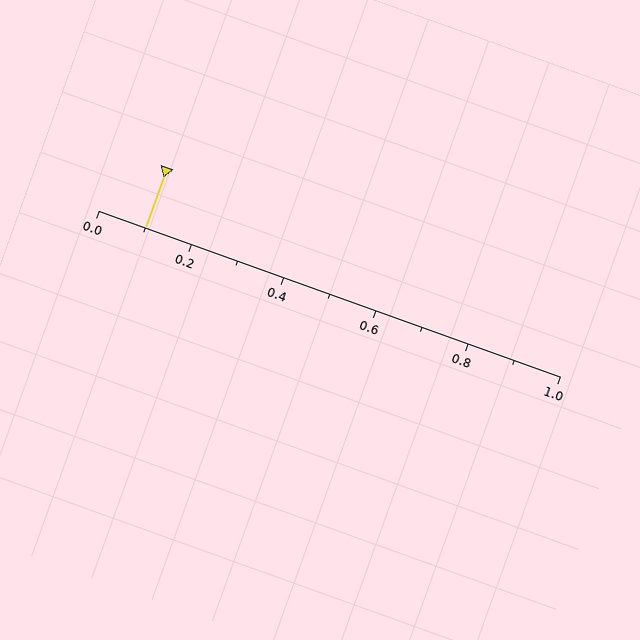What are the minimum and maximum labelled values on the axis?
The axis runs from 0.0 to 1.0.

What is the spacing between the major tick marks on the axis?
The major ticks are spaced 0.2 apart.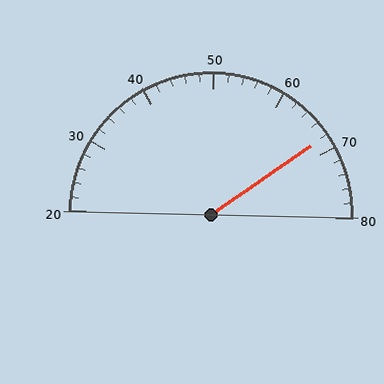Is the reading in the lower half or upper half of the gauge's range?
The reading is in the upper half of the range (20 to 80).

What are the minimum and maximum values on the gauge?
The gauge ranges from 20 to 80.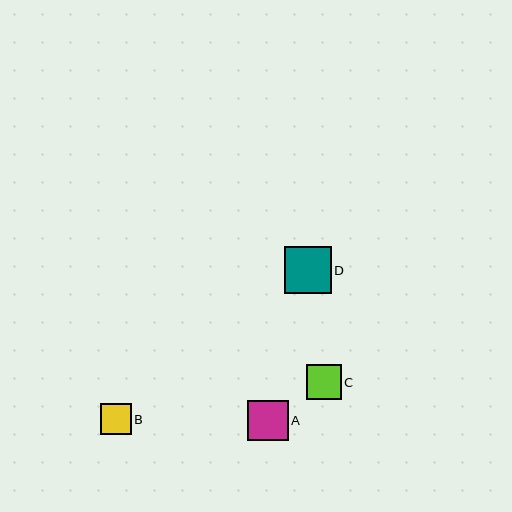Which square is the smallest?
Square B is the smallest with a size of approximately 31 pixels.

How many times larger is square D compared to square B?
Square D is approximately 1.5 times the size of square B.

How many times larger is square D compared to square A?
Square D is approximately 1.2 times the size of square A.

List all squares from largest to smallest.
From largest to smallest: D, A, C, B.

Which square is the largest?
Square D is the largest with a size of approximately 47 pixels.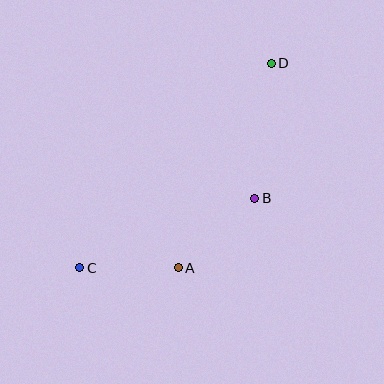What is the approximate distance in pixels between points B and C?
The distance between B and C is approximately 188 pixels.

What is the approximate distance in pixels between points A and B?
The distance between A and B is approximately 103 pixels.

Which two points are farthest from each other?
Points C and D are farthest from each other.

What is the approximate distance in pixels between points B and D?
The distance between B and D is approximately 136 pixels.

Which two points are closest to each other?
Points A and C are closest to each other.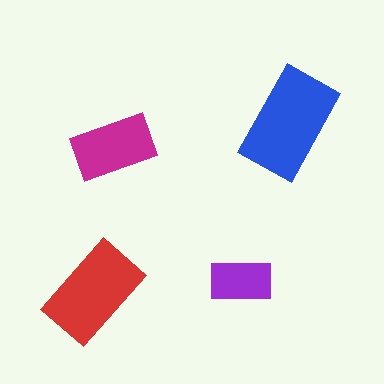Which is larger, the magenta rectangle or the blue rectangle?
The blue one.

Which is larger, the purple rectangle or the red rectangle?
The red one.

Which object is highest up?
The blue rectangle is topmost.